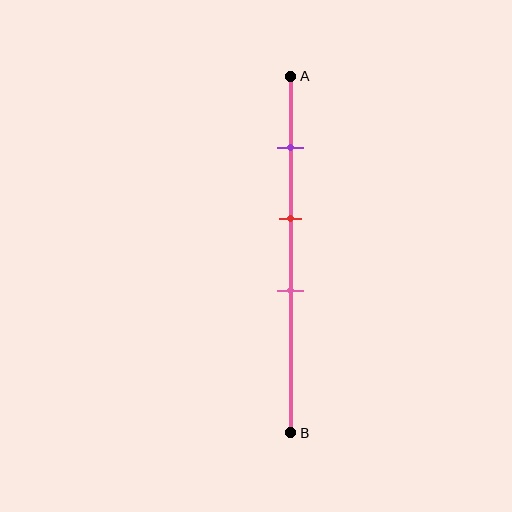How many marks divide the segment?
There are 3 marks dividing the segment.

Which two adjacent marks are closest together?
The red and pink marks are the closest adjacent pair.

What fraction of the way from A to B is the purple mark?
The purple mark is approximately 20% (0.2) of the way from A to B.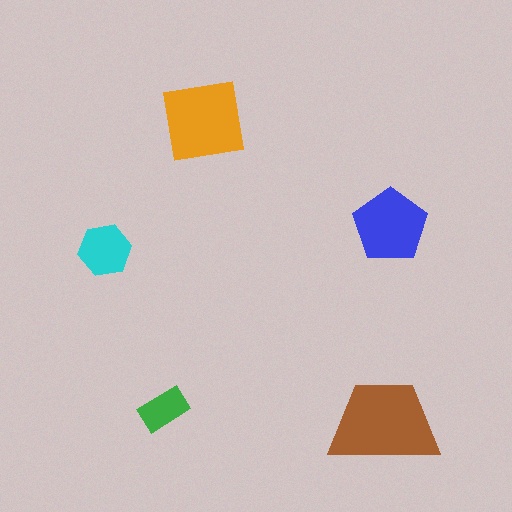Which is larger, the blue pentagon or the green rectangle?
The blue pentagon.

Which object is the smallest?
The green rectangle.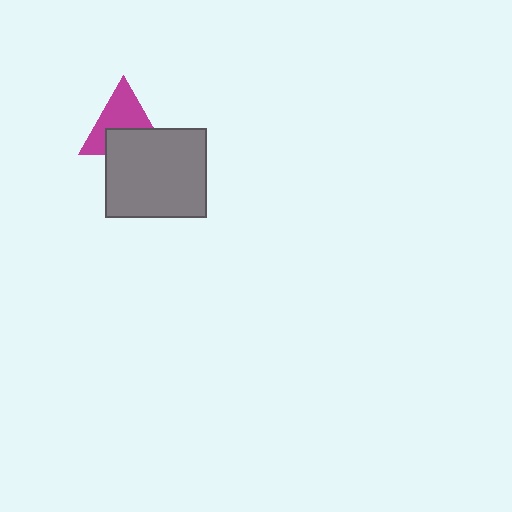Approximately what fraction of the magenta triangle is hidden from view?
Roughly 42% of the magenta triangle is hidden behind the gray rectangle.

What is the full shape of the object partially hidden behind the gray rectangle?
The partially hidden object is a magenta triangle.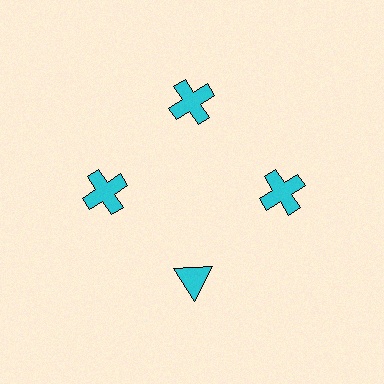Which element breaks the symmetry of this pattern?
The cyan triangle at roughly the 6 o'clock position breaks the symmetry. All other shapes are cyan crosses.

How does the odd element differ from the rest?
It has a different shape: triangle instead of cross.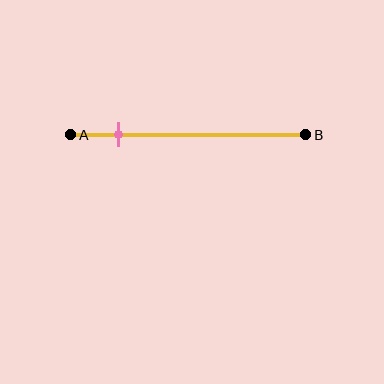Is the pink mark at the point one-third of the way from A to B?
No, the mark is at about 20% from A, not at the 33% one-third point.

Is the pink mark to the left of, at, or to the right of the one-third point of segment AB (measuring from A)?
The pink mark is to the left of the one-third point of segment AB.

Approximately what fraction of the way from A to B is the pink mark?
The pink mark is approximately 20% of the way from A to B.